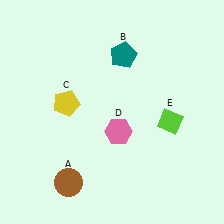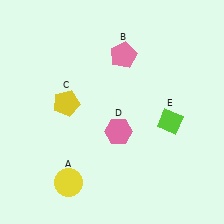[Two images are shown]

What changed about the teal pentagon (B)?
In Image 1, B is teal. In Image 2, it changed to pink.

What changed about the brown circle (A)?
In Image 1, A is brown. In Image 2, it changed to yellow.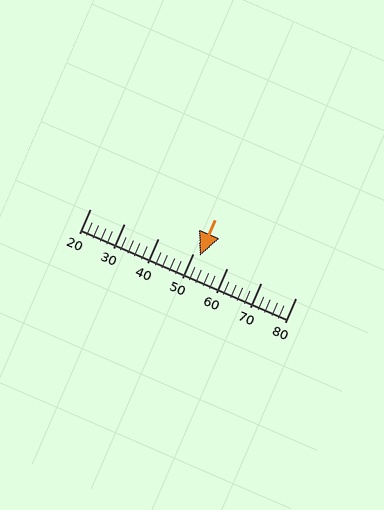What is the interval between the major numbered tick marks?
The major tick marks are spaced 10 units apart.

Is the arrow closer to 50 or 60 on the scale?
The arrow is closer to 50.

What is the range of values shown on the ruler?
The ruler shows values from 20 to 80.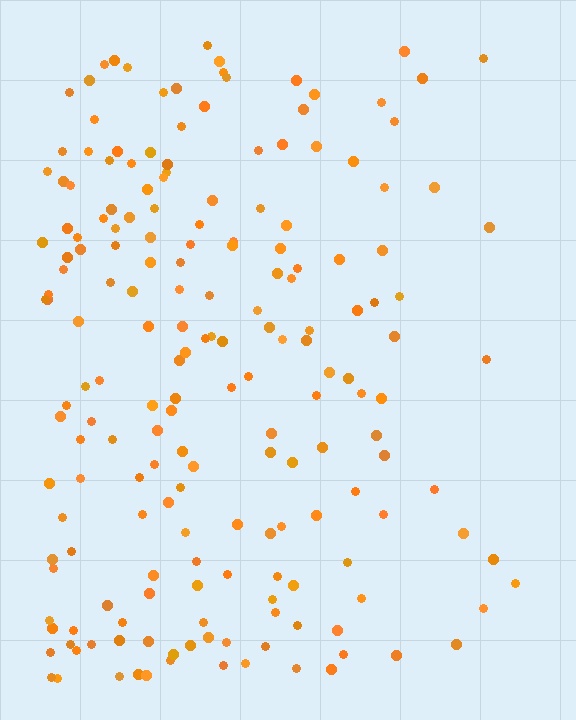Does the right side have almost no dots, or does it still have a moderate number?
Still a moderate number, just noticeably fewer than the left.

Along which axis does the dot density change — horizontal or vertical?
Horizontal.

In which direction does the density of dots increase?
From right to left, with the left side densest.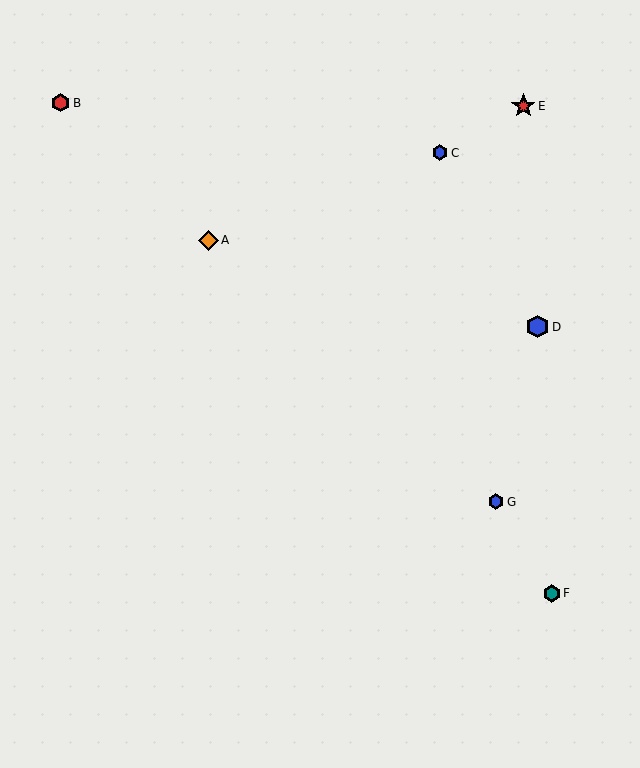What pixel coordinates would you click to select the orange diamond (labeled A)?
Click at (208, 240) to select the orange diamond A.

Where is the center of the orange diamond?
The center of the orange diamond is at (208, 240).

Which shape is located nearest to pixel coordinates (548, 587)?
The teal hexagon (labeled F) at (552, 593) is nearest to that location.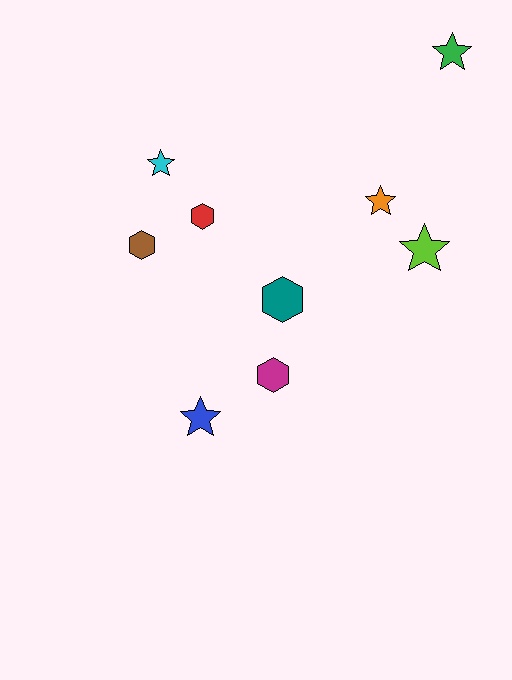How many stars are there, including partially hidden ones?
There are 5 stars.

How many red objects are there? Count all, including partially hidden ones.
There is 1 red object.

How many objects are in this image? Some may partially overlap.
There are 9 objects.